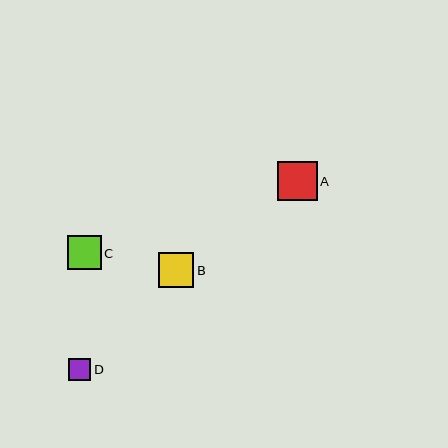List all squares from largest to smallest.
From largest to smallest: A, B, C, D.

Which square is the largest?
Square A is the largest with a size of approximately 40 pixels.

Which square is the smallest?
Square D is the smallest with a size of approximately 22 pixels.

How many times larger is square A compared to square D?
Square A is approximately 1.8 times the size of square D.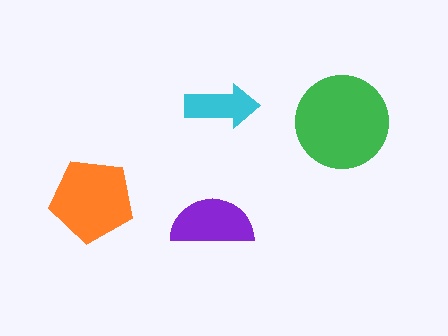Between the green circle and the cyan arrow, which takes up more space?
The green circle.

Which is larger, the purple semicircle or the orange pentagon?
The orange pentagon.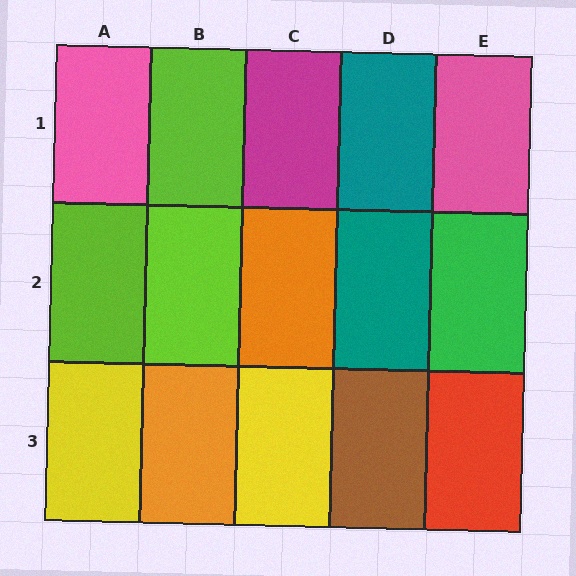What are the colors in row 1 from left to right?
Pink, lime, magenta, teal, pink.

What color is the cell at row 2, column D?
Teal.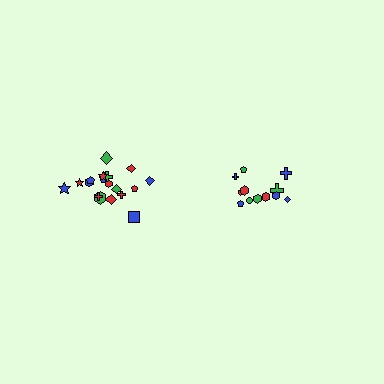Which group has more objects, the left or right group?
The left group.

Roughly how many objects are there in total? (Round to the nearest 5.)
Roughly 30 objects in total.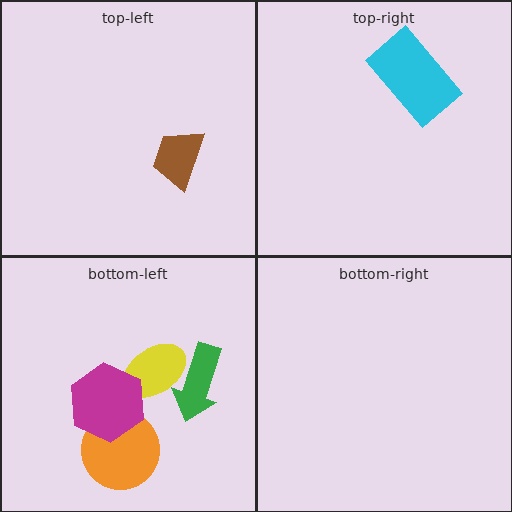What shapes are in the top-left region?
The brown trapezoid.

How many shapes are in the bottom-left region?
4.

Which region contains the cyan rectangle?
The top-right region.